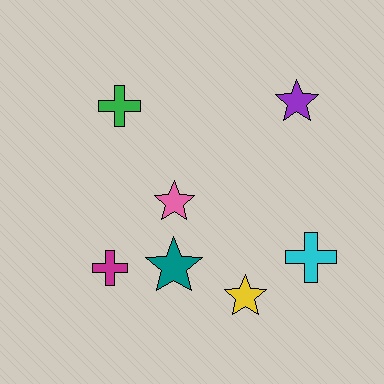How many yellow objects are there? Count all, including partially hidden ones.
There is 1 yellow object.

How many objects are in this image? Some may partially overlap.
There are 7 objects.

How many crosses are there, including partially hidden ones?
There are 3 crosses.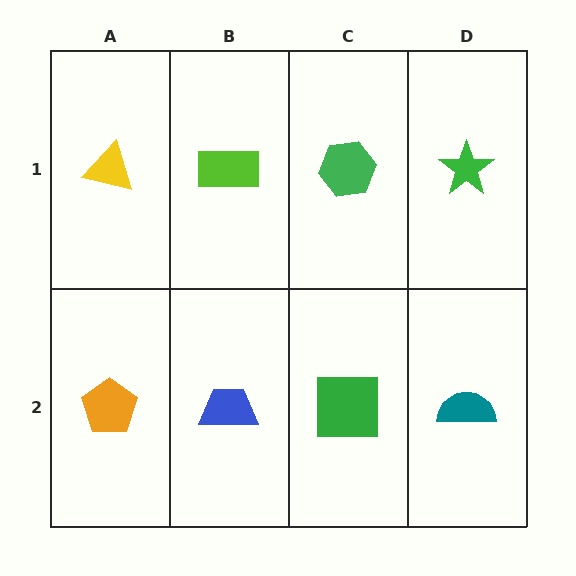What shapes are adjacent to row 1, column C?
A green square (row 2, column C), a lime rectangle (row 1, column B), a green star (row 1, column D).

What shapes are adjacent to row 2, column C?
A green hexagon (row 1, column C), a blue trapezoid (row 2, column B), a teal semicircle (row 2, column D).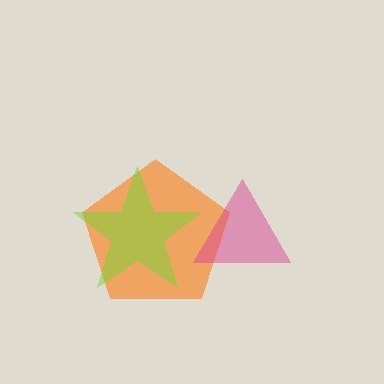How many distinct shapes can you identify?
There are 3 distinct shapes: an orange pentagon, a lime star, a magenta triangle.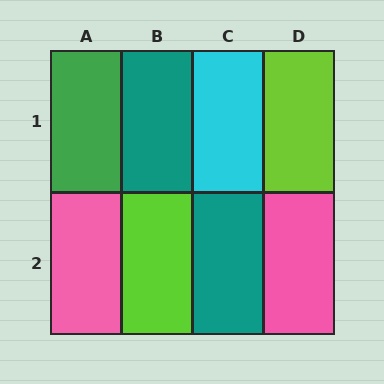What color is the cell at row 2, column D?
Pink.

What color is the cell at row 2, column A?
Pink.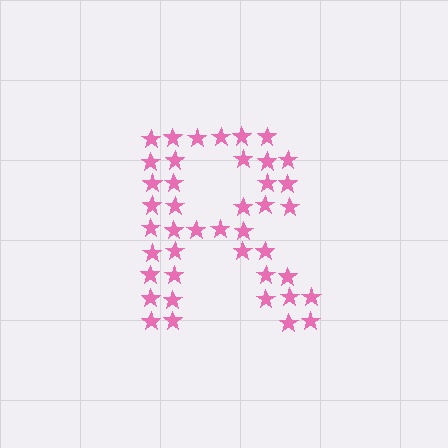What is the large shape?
The large shape is the letter R.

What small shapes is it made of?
It is made of small stars.